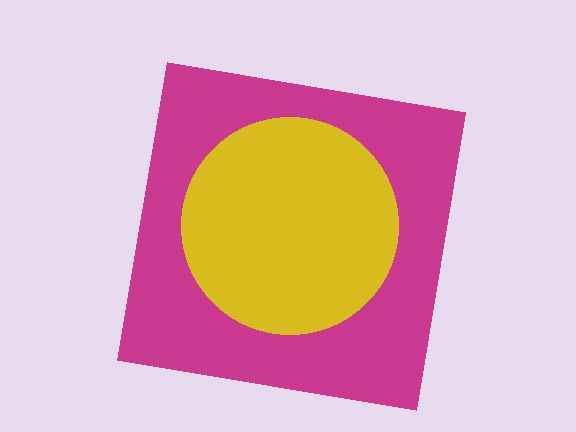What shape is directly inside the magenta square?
The yellow circle.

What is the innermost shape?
The yellow circle.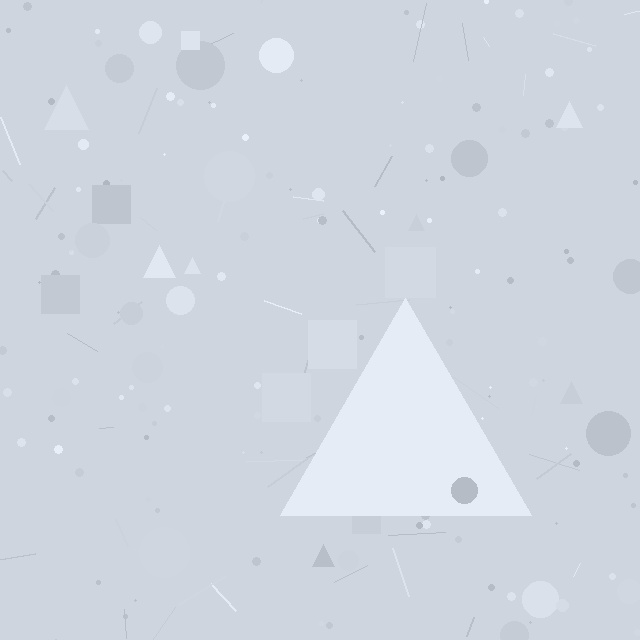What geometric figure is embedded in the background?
A triangle is embedded in the background.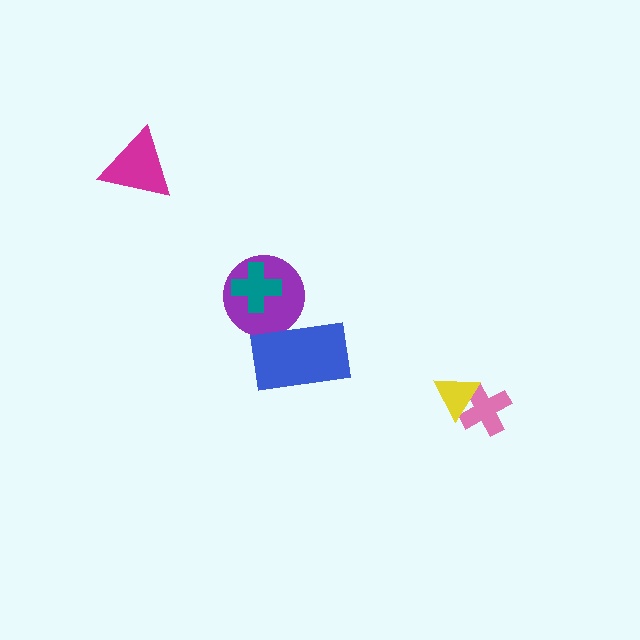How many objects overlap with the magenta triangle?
0 objects overlap with the magenta triangle.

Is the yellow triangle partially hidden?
No, no other shape covers it.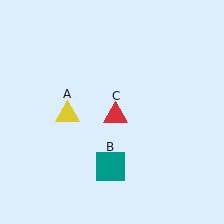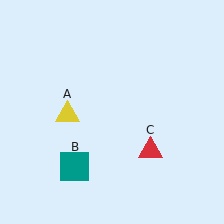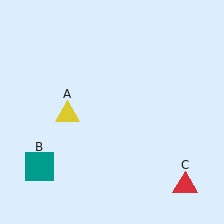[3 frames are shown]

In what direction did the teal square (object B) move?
The teal square (object B) moved left.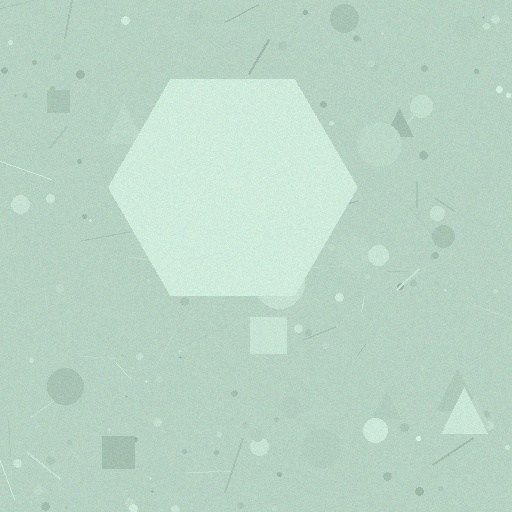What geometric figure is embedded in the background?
A hexagon is embedded in the background.